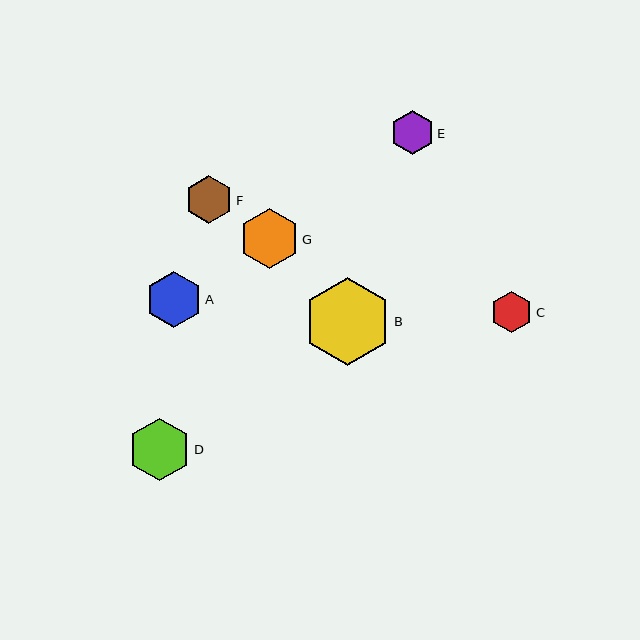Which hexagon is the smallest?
Hexagon C is the smallest with a size of approximately 42 pixels.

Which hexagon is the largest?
Hexagon B is the largest with a size of approximately 88 pixels.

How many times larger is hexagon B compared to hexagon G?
Hexagon B is approximately 1.5 times the size of hexagon G.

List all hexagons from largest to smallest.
From largest to smallest: B, D, G, A, F, E, C.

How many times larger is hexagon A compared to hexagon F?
Hexagon A is approximately 1.2 times the size of hexagon F.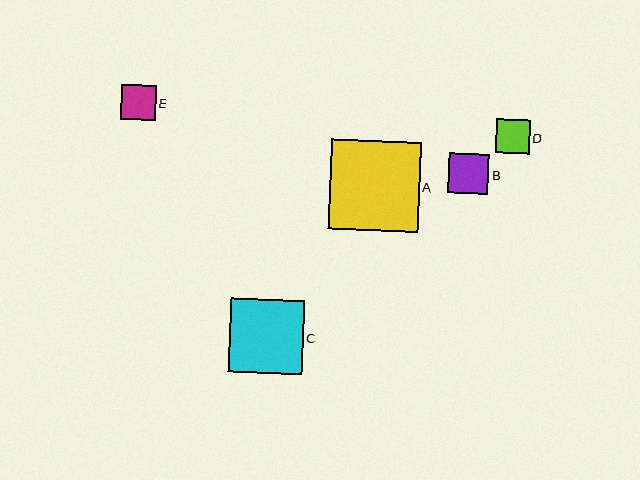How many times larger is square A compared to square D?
Square A is approximately 2.7 times the size of square D.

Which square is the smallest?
Square D is the smallest with a size of approximately 33 pixels.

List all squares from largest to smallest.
From largest to smallest: A, C, B, E, D.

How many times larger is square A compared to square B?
Square A is approximately 2.2 times the size of square B.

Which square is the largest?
Square A is the largest with a size of approximately 90 pixels.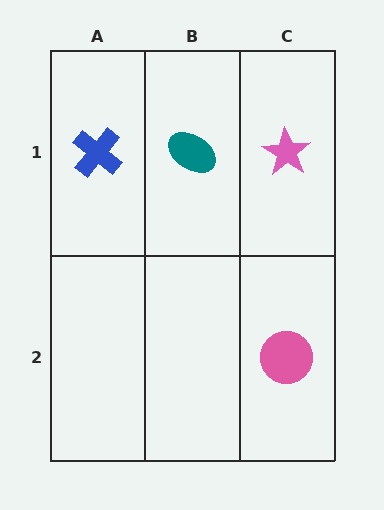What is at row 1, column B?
A teal ellipse.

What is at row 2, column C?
A pink circle.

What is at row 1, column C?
A pink star.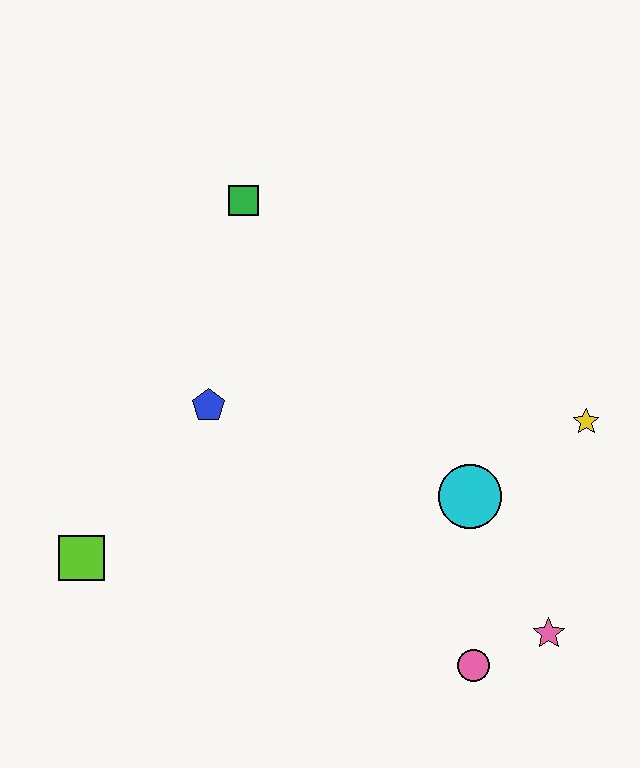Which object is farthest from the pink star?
The green square is farthest from the pink star.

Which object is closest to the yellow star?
The cyan circle is closest to the yellow star.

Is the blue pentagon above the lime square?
Yes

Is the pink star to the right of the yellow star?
No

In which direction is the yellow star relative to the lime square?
The yellow star is to the right of the lime square.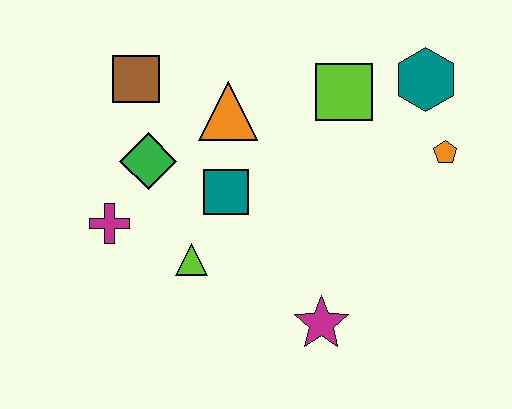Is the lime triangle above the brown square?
No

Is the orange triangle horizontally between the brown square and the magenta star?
Yes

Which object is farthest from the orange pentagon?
The magenta cross is farthest from the orange pentagon.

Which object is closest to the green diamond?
The magenta cross is closest to the green diamond.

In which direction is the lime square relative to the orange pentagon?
The lime square is to the left of the orange pentagon.